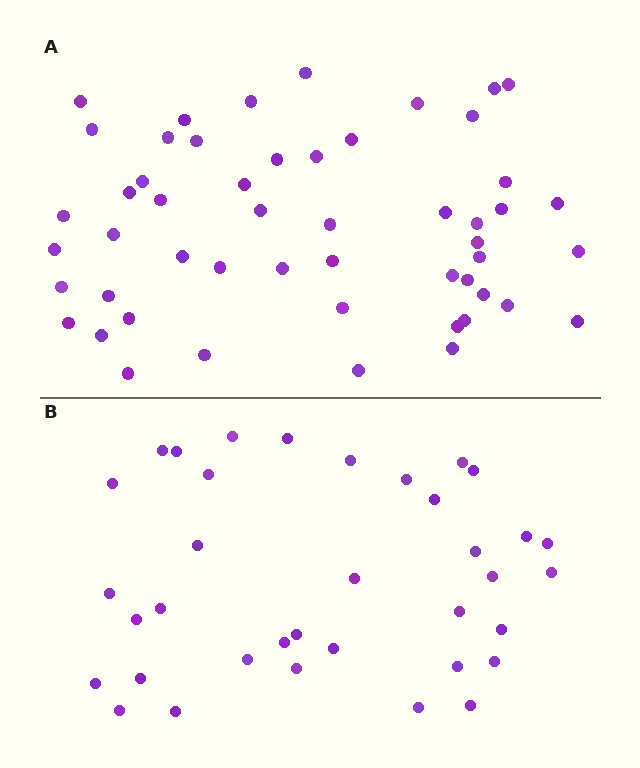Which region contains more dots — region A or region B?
Region A (the top region) has more dots.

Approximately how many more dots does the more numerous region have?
Region A has approximately 15 more dots than region B.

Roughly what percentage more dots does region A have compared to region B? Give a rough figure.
About 45% more.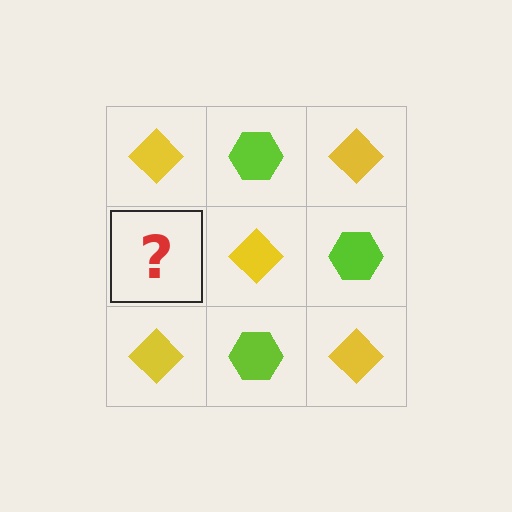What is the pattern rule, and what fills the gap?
The rule is that it alternates yellow diamond and lime hexagon in a checkerboard pattern. The gap should be filled with a lime hexagon.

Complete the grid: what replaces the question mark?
The question mark should be replaced with a lime hexagon.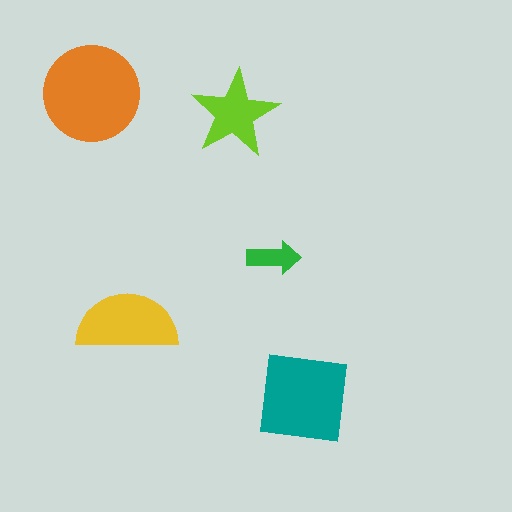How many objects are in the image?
There are 5 objects in the image.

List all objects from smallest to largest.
The green arrow, the lime star, the yellow semicircle, the teal square, the orange circle.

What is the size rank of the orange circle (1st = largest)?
1st.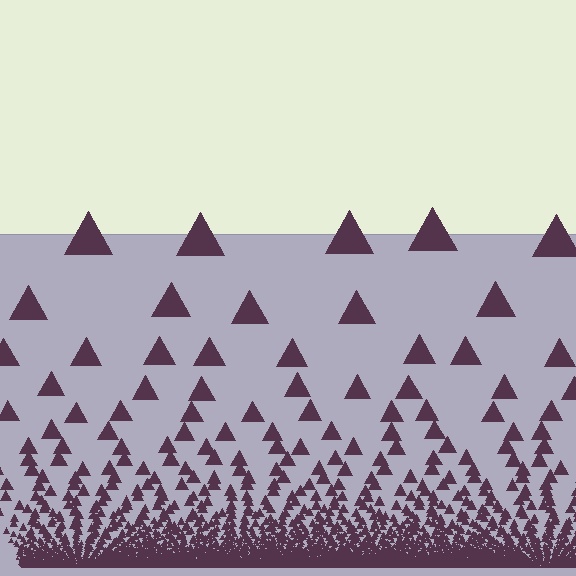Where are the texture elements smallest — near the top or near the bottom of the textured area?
Near the bottom.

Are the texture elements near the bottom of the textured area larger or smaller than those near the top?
Smaller. The gradient is inverted — elements near the bottom are smaller and denser.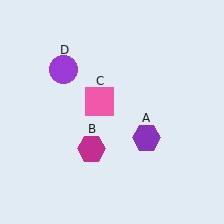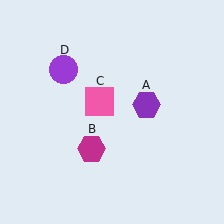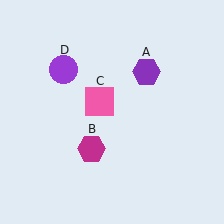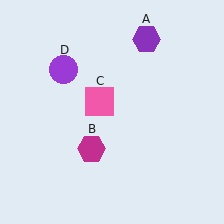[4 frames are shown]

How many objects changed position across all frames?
1 object changed position: purple hexagon (object A).